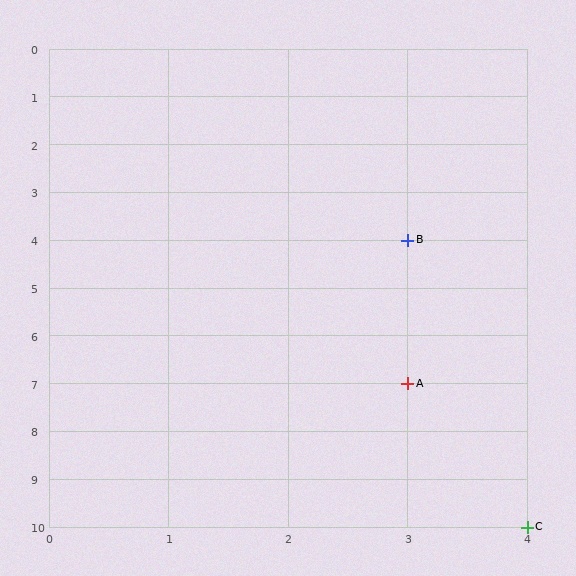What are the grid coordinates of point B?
Point B is at grid coordinates (3, 4).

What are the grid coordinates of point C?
Point C is at grid coordinates (4, 10).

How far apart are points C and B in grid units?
Points C and B are 1 column and 6 rows apart (about 6.1 grid units diagonally).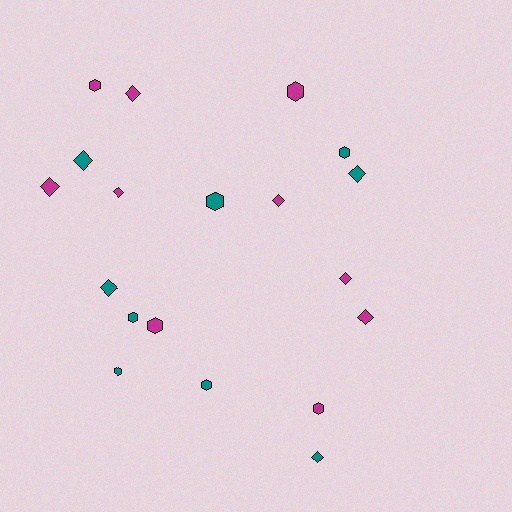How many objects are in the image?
There are 19 objects.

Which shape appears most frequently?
Diamond, with 10 objects.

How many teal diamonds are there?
There are 4 teal diamonds.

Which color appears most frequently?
Magenta, with 10 objects.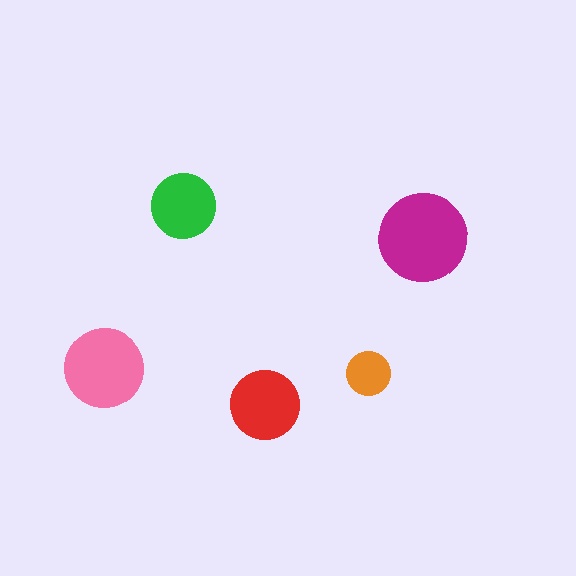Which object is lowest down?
The red circle is bottommost.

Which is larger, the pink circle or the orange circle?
The pink one.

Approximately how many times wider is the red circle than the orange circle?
About 1.5 times wider.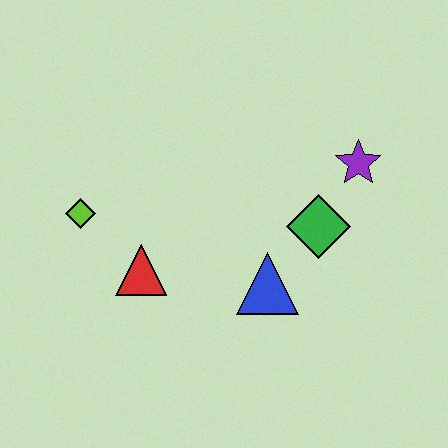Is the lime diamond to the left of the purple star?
Yes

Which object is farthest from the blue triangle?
The lime diamond is farthest from the blue triangle.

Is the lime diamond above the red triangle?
Yes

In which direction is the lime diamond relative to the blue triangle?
The lime diamond is to the left of the blue triangle.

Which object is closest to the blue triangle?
The green diamond is closest to the blue triangle.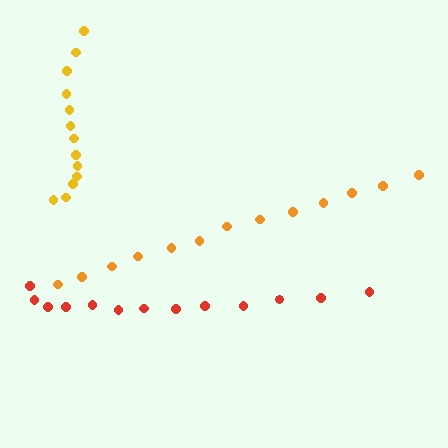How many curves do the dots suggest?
There are 3 distinct paths.